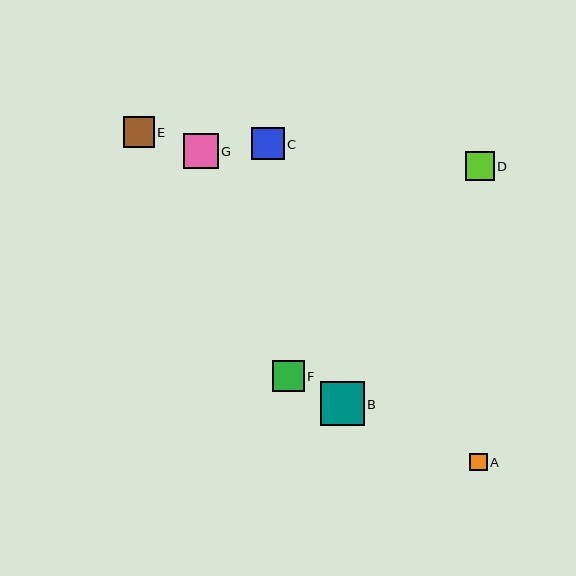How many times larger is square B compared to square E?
Square B is approximately 1.4 times the size of square E.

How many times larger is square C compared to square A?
Square C is approximately 1.8 times the size of square A.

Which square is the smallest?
Square A is the smallest with a size of approximately 18 pixels.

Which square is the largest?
Square B is the largest with a size of approximately 44 pixels.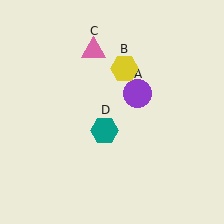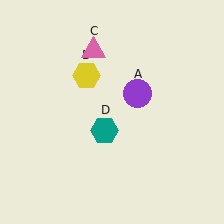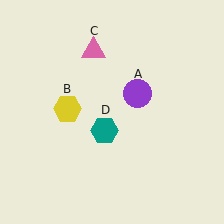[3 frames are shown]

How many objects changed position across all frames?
1 object changed position: yellow hexagon (object B).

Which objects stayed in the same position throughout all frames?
Purple circle (object A) and pink triangle (object C) and teal hexagon (object D) remained stationary.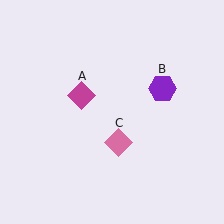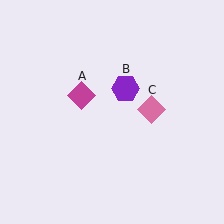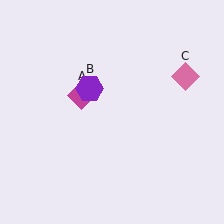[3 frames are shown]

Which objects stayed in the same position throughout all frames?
Magenta diamond (object A) remained stationary.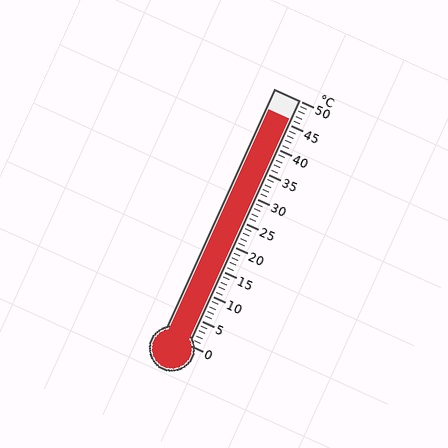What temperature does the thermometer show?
The thermometer shows approximately 46°C.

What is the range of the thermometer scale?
The thermometer scale ranges from 0°C to 50°C.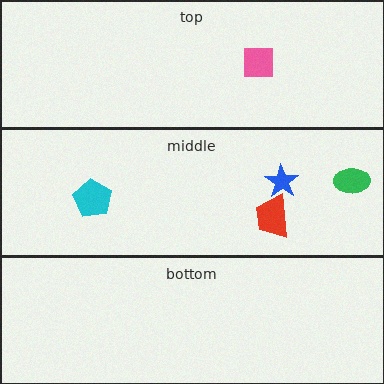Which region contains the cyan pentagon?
The middle region.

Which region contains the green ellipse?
The middle region.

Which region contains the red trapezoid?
The middle region.